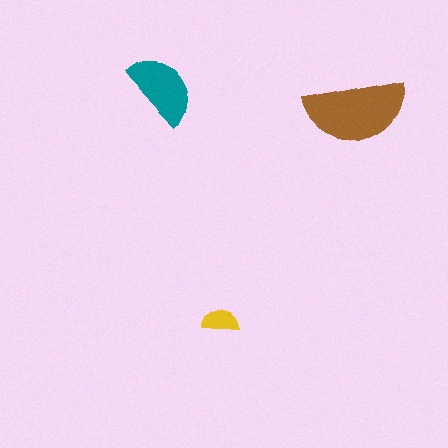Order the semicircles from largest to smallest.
the brown one, the teal one, the yellow one.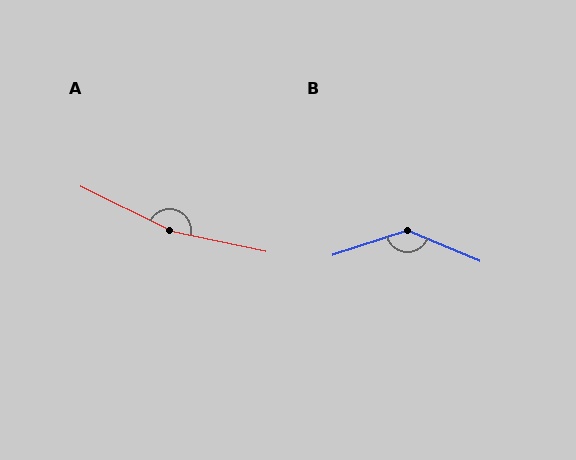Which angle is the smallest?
B, at approximately 139 degrees.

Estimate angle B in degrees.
Approximately 139 degrees.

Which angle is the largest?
A, at approximately 166 degrees.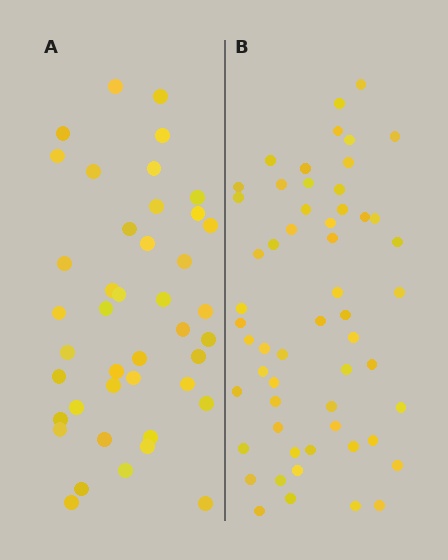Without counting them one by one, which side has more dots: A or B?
Region B (the right region) has more dots.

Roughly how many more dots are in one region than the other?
Region B has approximately 15 more dots than region A.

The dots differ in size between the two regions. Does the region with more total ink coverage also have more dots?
No. Region A has more total ink coverage because its dots are larger, but region B actually contains more individual dots. Total area can be misleading — the number of items is what matters here.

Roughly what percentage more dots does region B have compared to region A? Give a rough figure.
About 35% more.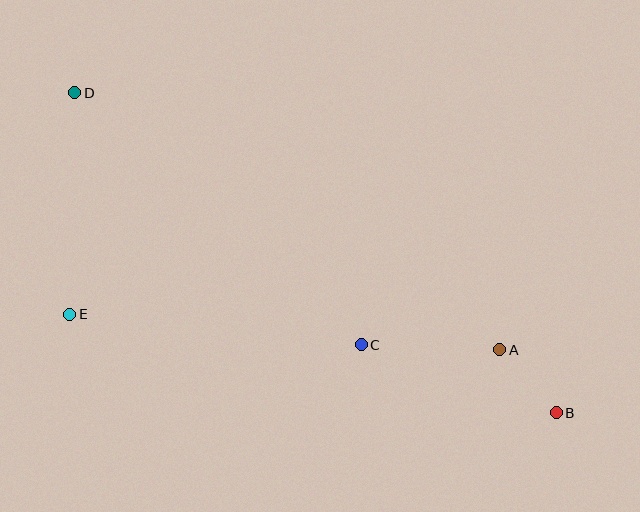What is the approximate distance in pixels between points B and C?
The distance between B and C is approximately 206 pixels.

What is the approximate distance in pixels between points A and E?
The distance between A and E is approximately 431 pixels.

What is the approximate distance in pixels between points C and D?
The distance between C and D is approximately 381 pixels.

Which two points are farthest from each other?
Points B and D are farthest from each other.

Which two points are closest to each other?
Points A and B are closest to each other.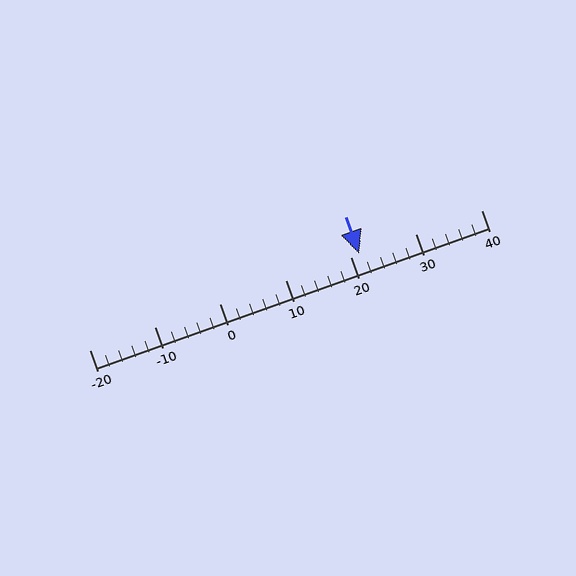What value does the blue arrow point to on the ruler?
The blue arrow points to approximately 21.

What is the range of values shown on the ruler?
The ruler shows values from -20 to 40.